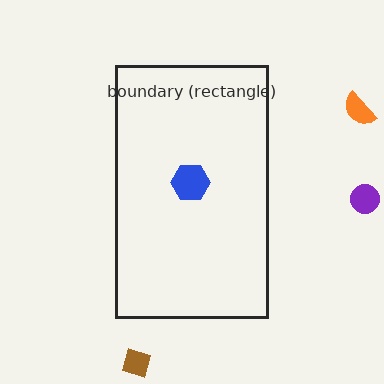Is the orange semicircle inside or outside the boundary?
Outside.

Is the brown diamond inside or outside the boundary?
Outside.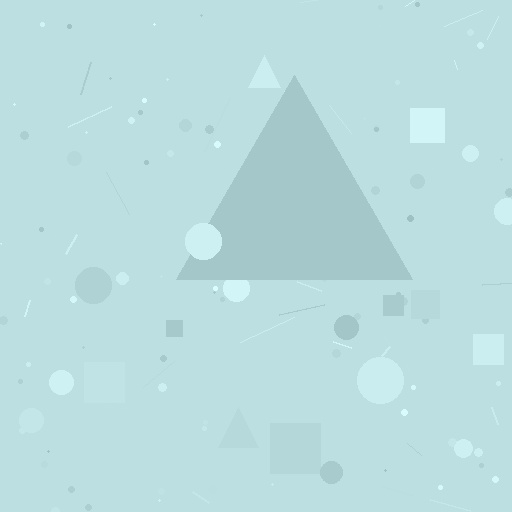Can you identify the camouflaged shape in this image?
The camouflaged shape is a triangle.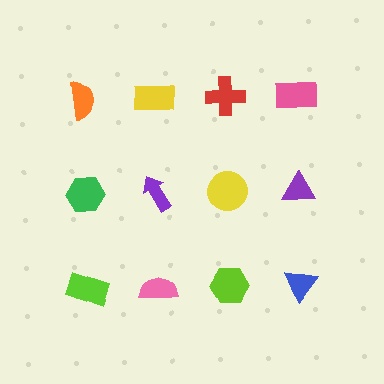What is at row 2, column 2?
A purple arrow.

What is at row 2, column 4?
A purple triangle.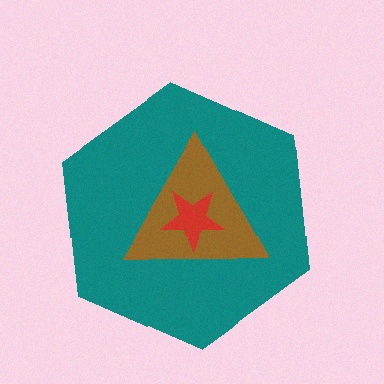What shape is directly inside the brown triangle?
The red star.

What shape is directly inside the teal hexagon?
The brown triangle.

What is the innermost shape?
The red star.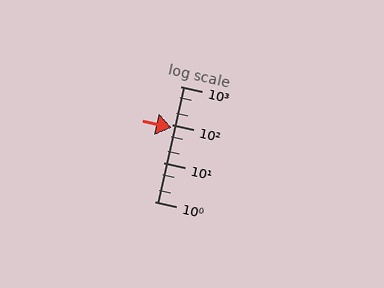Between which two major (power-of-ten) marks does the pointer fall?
The pointer is between 10 and 100.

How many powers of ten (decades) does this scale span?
The scale spans 3 decades, from 1 to 1000.